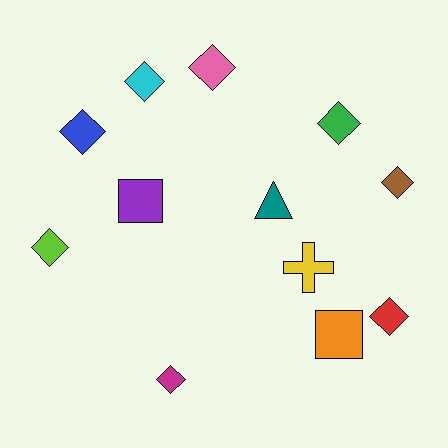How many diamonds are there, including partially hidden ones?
There are 8 diamonds.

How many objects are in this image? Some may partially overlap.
There are 12 objects.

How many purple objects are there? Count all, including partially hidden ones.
There is 1 purple object.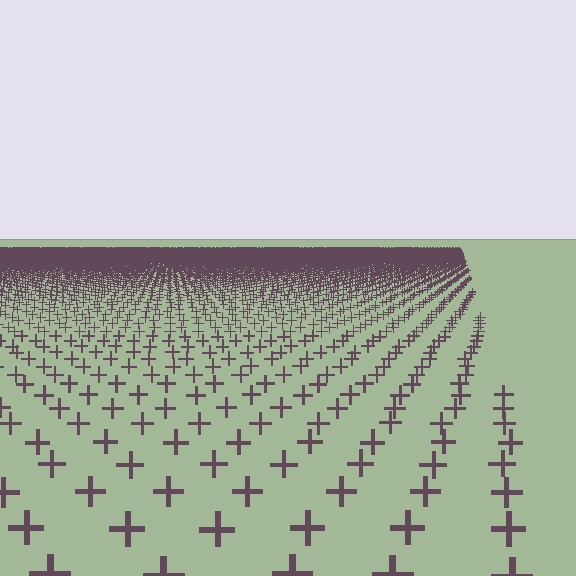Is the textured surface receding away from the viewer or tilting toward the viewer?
The surface is receding away from the viewer. Texture elements get smaller and denser toward the top.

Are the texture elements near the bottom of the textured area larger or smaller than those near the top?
Larger. Near the bottom, elements are closer to the viewer and appear at a bigger on-screen size.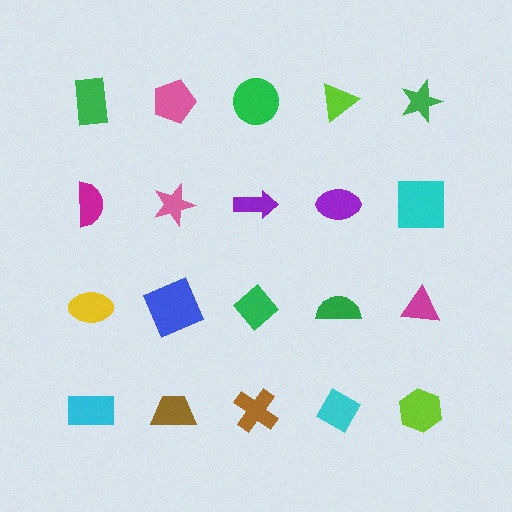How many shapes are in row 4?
5 shapes.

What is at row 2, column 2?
A pink star.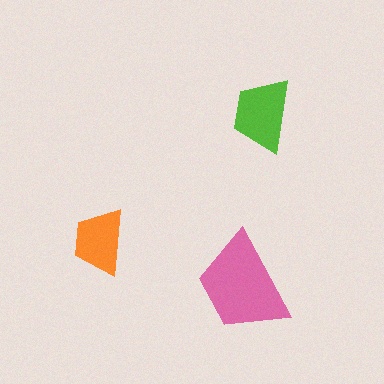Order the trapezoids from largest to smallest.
the pink one, the lime one, the orange one.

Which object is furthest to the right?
The lime trapezoid is rightmost.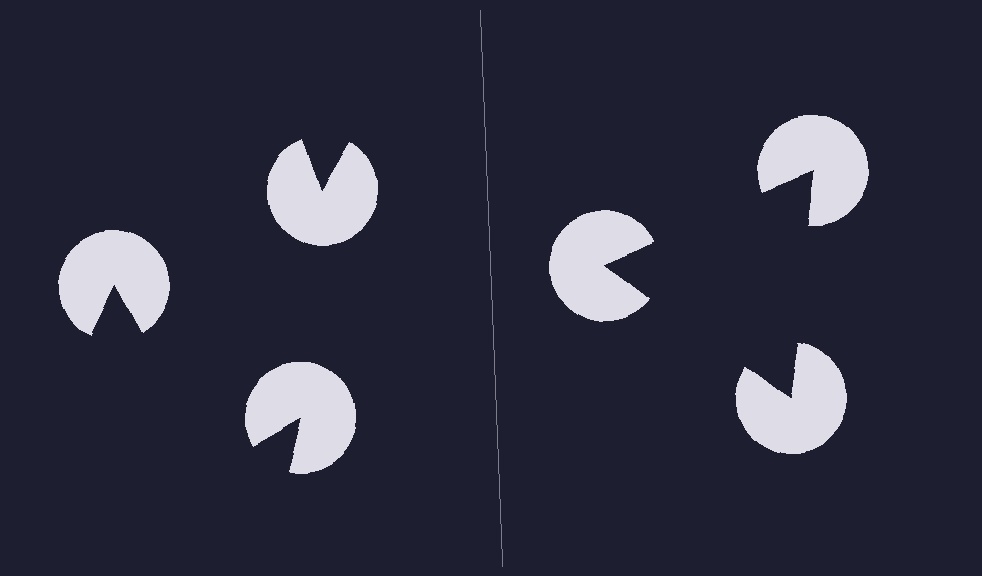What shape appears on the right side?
An illusory triangle.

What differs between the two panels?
The pac-man discs are positioned identically on both sides; only the wedge orientations differ. On the right they align to a triangle; on the left they are misaligned.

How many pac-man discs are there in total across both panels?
6 — 3 on each side.